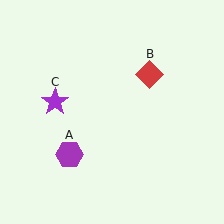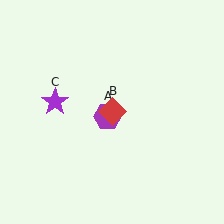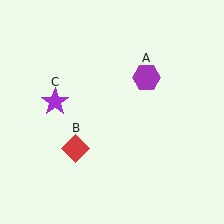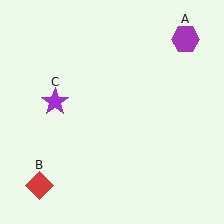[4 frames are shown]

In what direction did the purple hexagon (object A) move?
The purple hexagon (object A) moved up and to the right.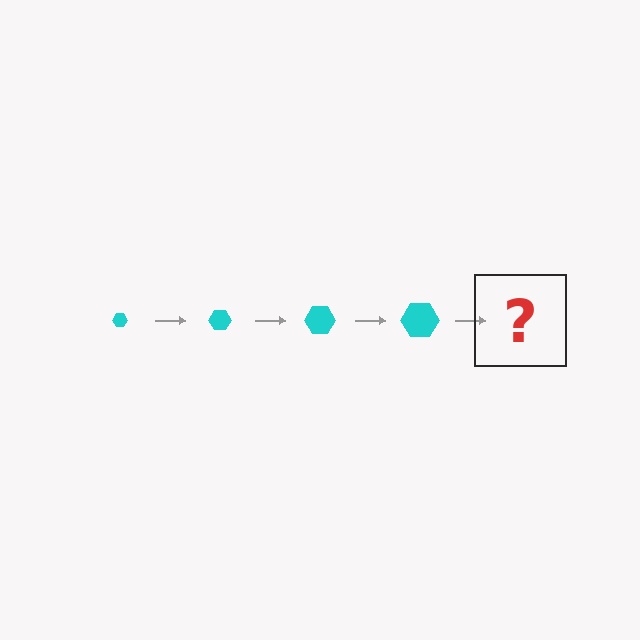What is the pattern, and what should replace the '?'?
The pattern is that the hexagon gets progressively larger each step. The '?' should be a cyan hexagon, larger than the previous one.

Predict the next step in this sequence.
The next step is a cyan hexagon, larger than the previous one.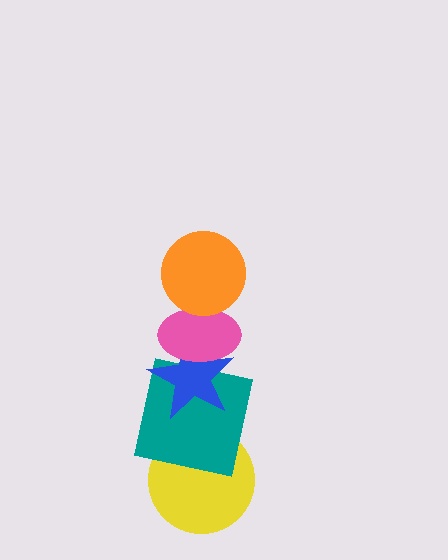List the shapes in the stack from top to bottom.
From top to bottom: the orange circle, the pink ellipse, the blue star, the teal square, the yellow circle.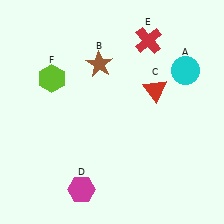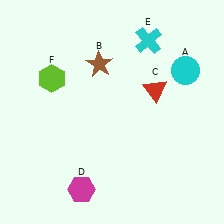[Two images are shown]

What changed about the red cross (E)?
In Image 1, E is red. In Image 2, it changed to cyan.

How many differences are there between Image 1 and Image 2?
There is 1 difference between the two images.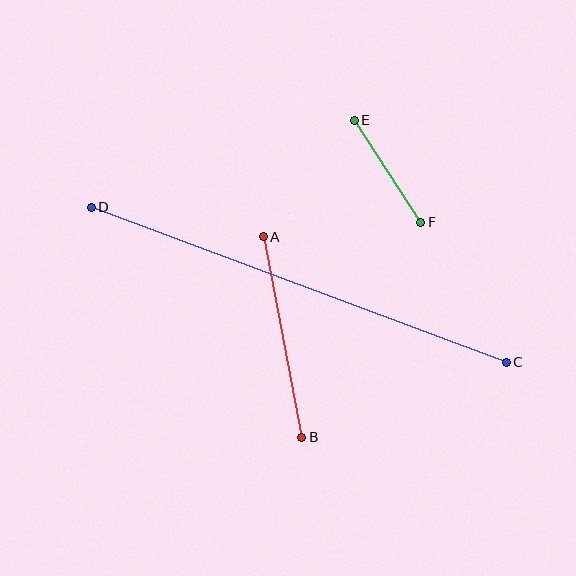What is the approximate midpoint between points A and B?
The midpoint is at approximately (282, 337) pixels.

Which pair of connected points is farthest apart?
Points C and D are farthest apart.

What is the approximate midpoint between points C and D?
The midpoint is at approximately (299, 285) pixels.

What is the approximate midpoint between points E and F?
The midpoint is at approximately (387, 171) pixels.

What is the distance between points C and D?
The distance is approximately 443 pixels.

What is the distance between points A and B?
The distance is approximately 204 pixels.